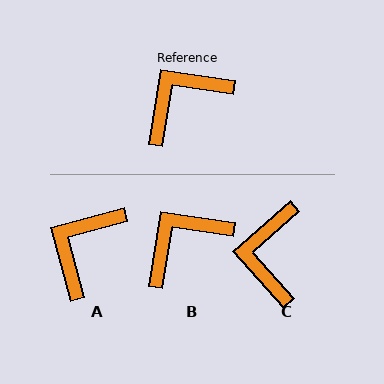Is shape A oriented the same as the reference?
No, it is off by about 24 degrees.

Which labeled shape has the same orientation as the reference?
B.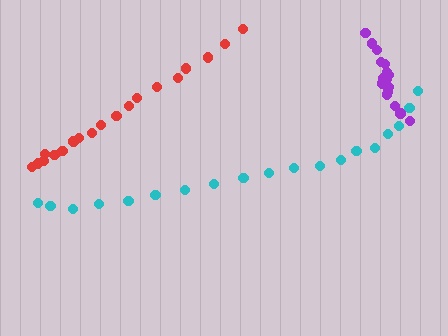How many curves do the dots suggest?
There are 3 distinct paths.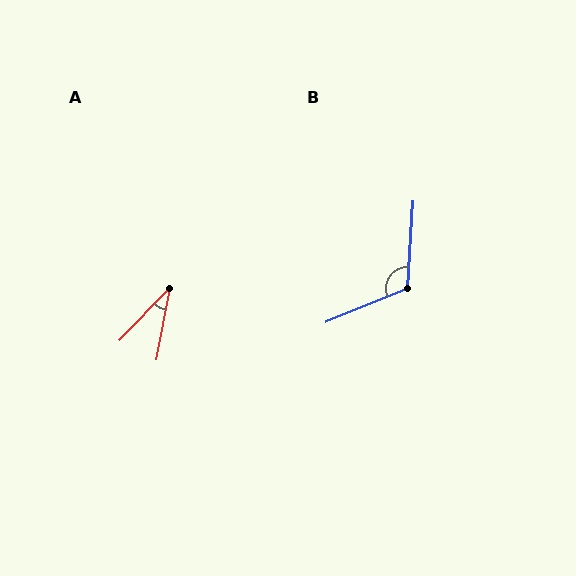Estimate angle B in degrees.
Approximately 115 degrees.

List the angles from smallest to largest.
A (33°), B (115°).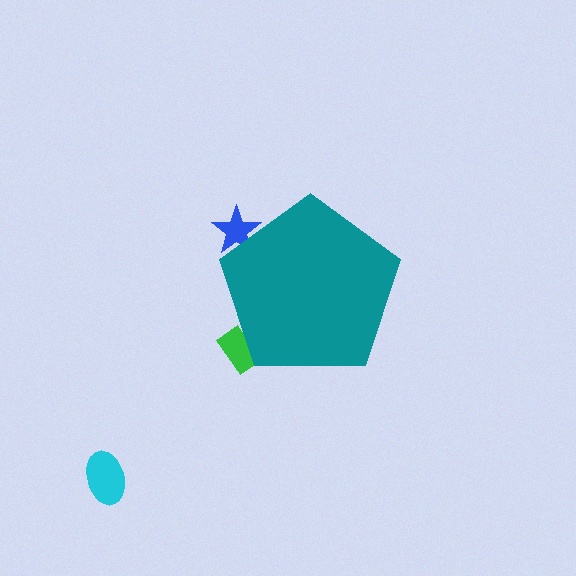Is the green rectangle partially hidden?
Yes, the green rectangle is partially hidden behind the teal pentagon.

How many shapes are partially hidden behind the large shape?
2 shapes are partially hidden.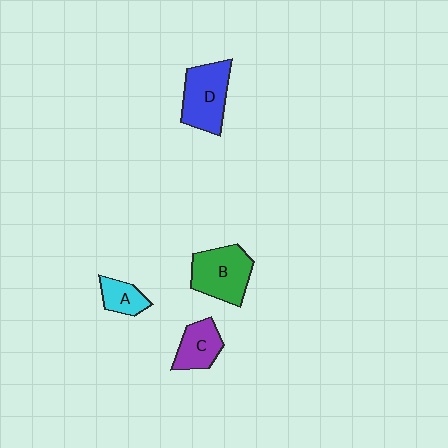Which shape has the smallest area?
Shape A (cyan).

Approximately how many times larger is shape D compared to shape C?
Approximately 1.5 times.